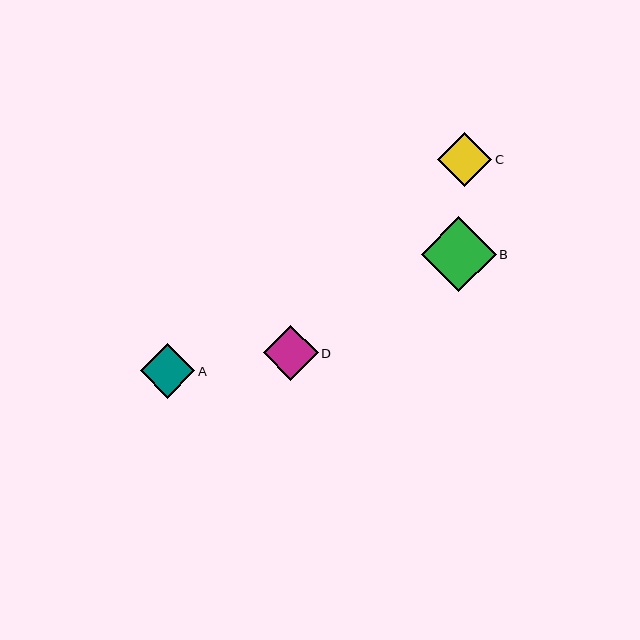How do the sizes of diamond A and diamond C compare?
Diamond A and diamond C are approximately the same size.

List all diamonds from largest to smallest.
From largest to smallest: B, D, A, C.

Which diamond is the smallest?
Diamond C is the smallest with a size of approximately 55 pixels.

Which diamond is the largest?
Diamond B is the largest with a size of approximately 75 pixels.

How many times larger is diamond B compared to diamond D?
Diamond B is approximately 1.4 times the size of diamond D.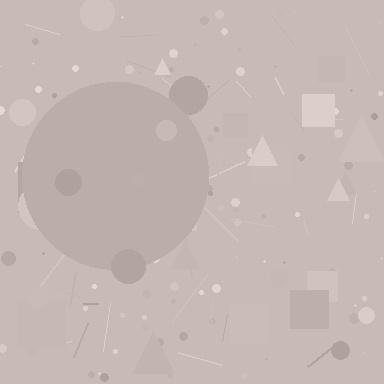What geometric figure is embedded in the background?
A circle is embedded in the background.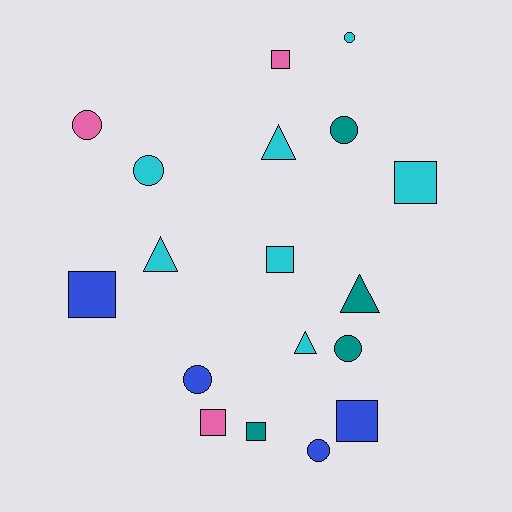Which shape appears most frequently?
Circle, with 7 objects.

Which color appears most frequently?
Cyan, with 7 objects.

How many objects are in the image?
There are 18 objects.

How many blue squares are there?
There are 2 blue squares.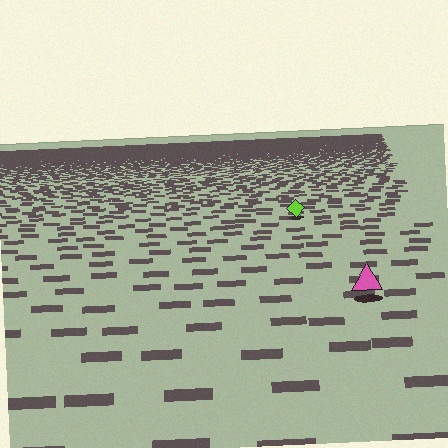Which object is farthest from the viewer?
The lime diamond is farthest from the viewer. It appears smaller and the ground texture around it is denser.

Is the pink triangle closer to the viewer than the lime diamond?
Yes. The pink triangle is closer — you can tell from the texture gradient: the ground texture is coarser near it.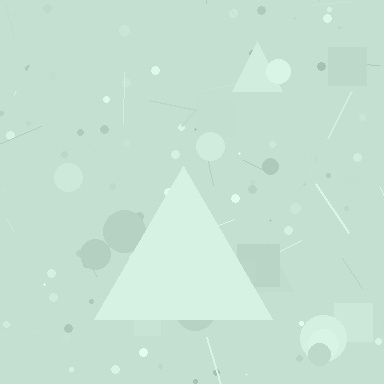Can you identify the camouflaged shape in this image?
The camouflaged shape is a triangle.